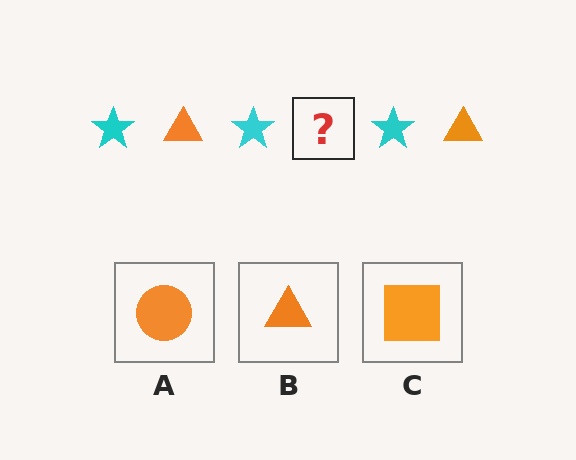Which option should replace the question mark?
Option B.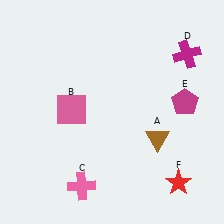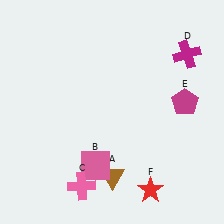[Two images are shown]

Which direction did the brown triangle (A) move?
The brown triangle (A) moved left.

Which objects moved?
The objects that moved are: the brown triangle (A), the pink square (B), the red star (F).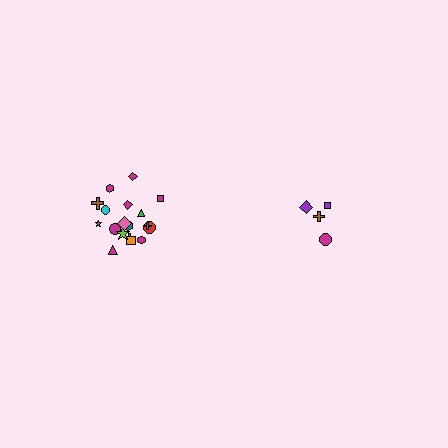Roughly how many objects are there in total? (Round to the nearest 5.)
Roughly 20 objects in total.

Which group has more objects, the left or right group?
The left group.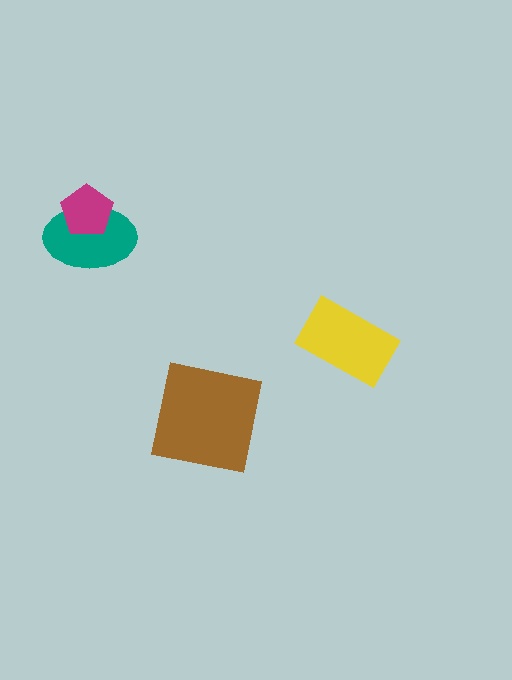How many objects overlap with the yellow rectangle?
0 objects overlap with the yellow rectangle.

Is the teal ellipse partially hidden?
Yes, it is partially covered by another shape.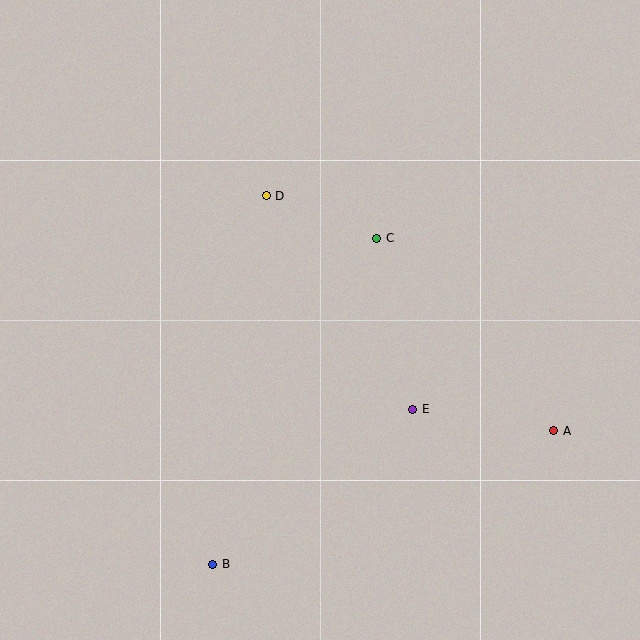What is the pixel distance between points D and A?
The distance between D and A is 371 pixels.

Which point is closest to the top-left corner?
Point D is closest to the top-left corner.